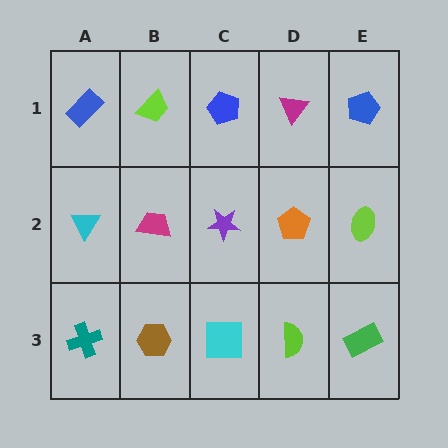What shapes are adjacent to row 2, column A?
A blue rectangle (row 1, column A), a teal cross (row 3, column A), a magenta trapezoid (row 2, column B).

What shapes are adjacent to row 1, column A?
A cyan triangle (row 2, column A), a lime trapezoid (row 1, column B).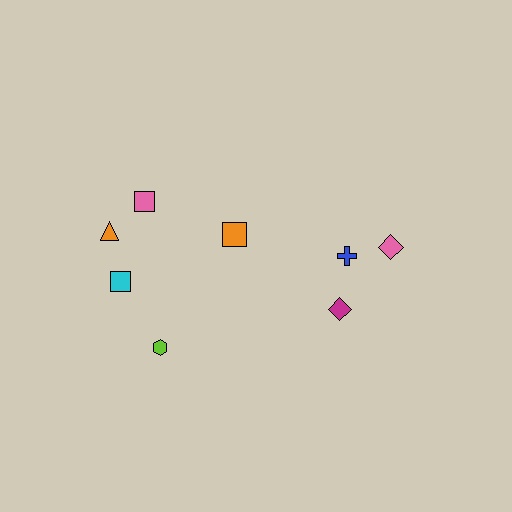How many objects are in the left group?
There are 5 objects.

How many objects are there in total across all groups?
There are 8 objects.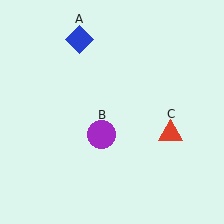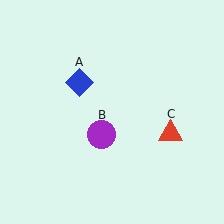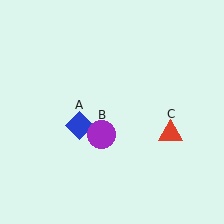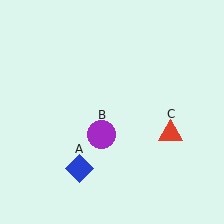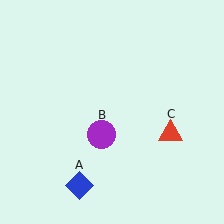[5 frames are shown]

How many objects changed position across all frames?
1 object changed position: blue diamond (object A).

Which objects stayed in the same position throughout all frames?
Purple circle (object B) and red triangle (object C) remained stationary.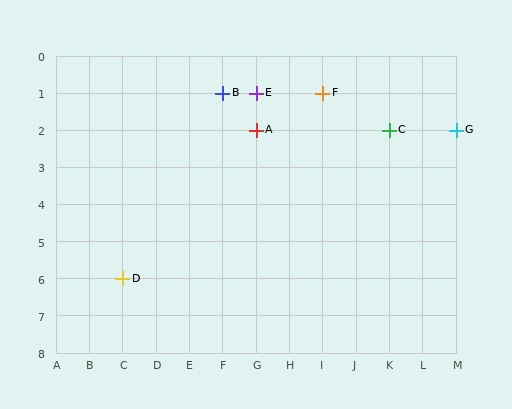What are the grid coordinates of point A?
Point A is at grid coordinates (G, 2).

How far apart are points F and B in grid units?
Points F and B are 3 columns apart.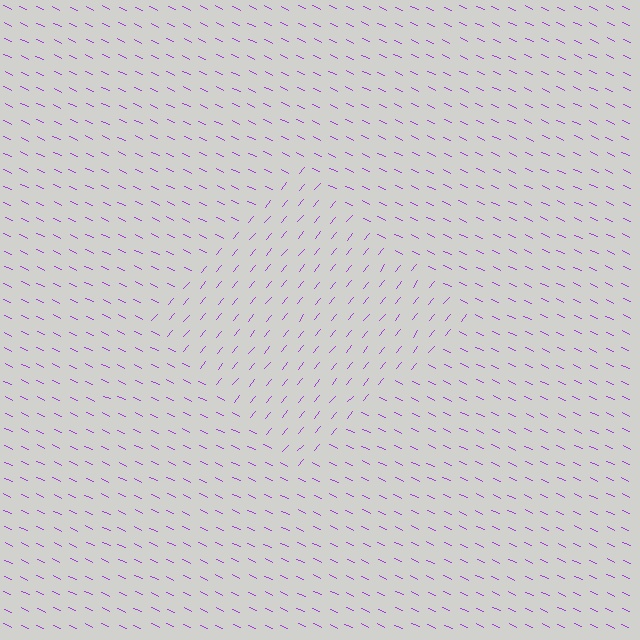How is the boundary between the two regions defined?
The boundary is defined purely by a change in line orientation (approximately 75 degrees difference). All lines are the same color and thickness.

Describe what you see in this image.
The image is filled with small purple line segments. A diamond region in the image has lines oriented differently from the surrounding lines, creating a visible texture boundary.